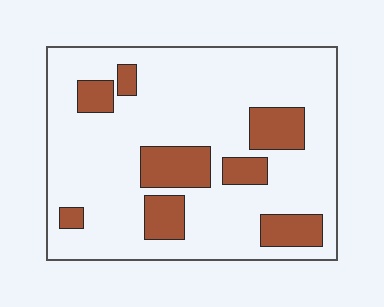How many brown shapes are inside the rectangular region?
8.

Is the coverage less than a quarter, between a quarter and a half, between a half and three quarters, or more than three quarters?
Less than a quarter.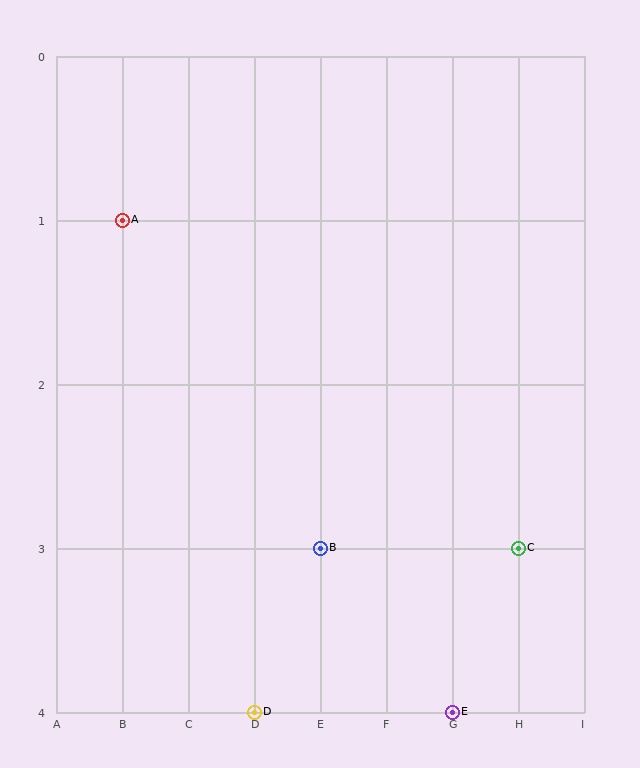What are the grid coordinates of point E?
Point E is at grid coordinates (G, 4).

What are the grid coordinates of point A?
Point A is at grid coordinates (B, 1).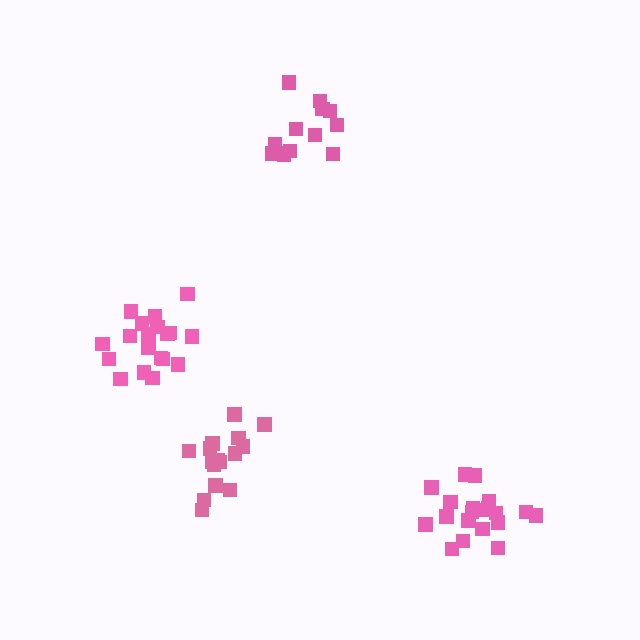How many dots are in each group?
Group 1: 14 dots, Group 2: 20 dots, Group 3: 19 dots, Group 4: 16 dots (69 total).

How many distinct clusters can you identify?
There are 4 distinct clusters.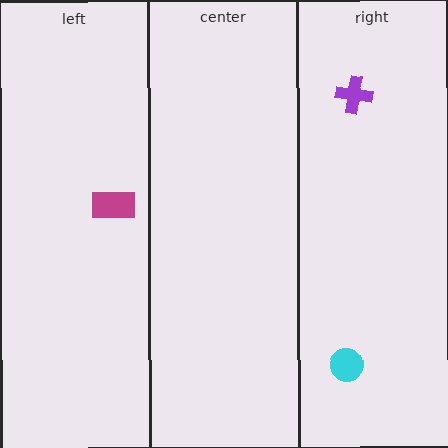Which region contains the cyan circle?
The right region.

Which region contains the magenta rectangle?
The left region.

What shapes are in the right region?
The cyan circle, the purple cross.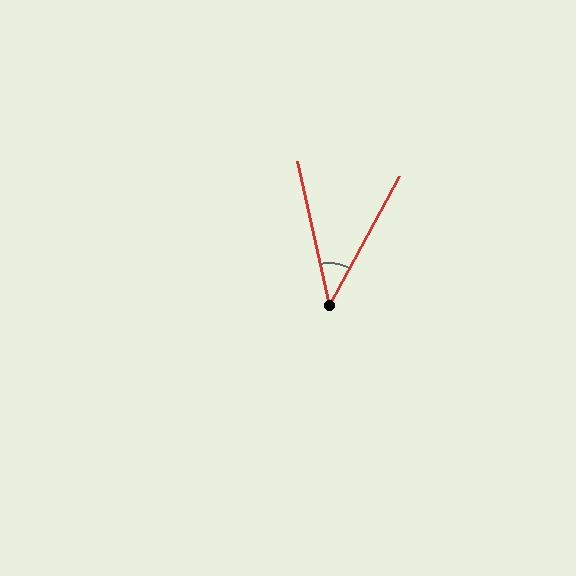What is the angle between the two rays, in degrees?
Approximately 41 degrees.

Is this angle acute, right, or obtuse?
It is acute.